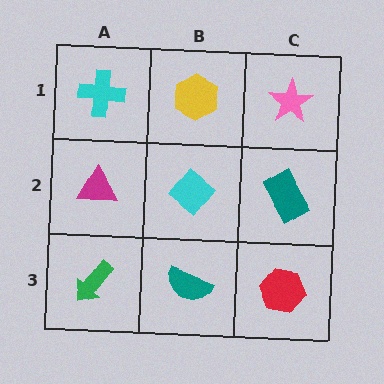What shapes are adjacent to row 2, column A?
A cyan cross (row 1, column A), a green arrow (row 3, column A), a cyan diamond (row 2, column B).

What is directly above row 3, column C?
A teal rectangle.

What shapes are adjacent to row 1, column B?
A cyan diamond (row 2, column B), a cyan cross (row 1, column A), a pink star (row 1, column C).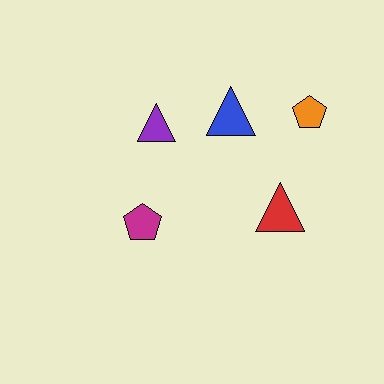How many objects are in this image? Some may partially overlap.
There are 5 objects.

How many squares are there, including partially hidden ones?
There are no squares.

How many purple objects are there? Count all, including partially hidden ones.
There is 1 purple object.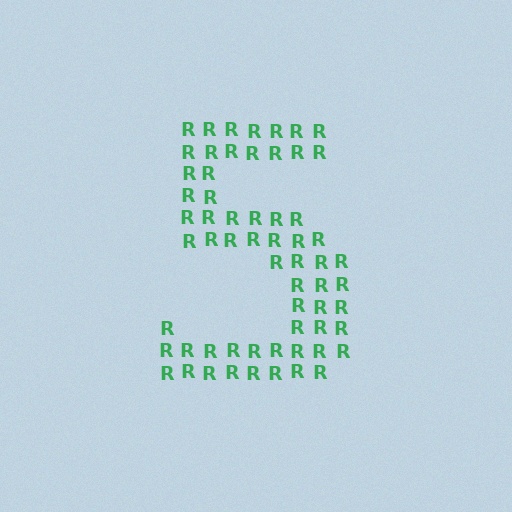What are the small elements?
The small elements are letter R's.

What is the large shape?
The large shape is the digit 5.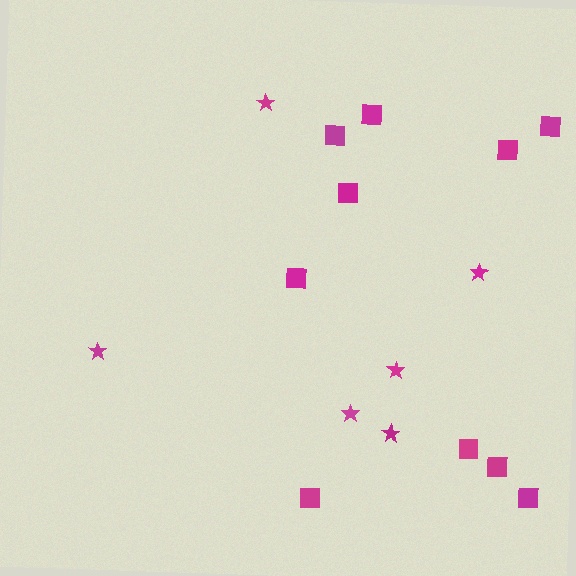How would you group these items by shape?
There are 2 groups: one group of stars (6) and one group of squares (10).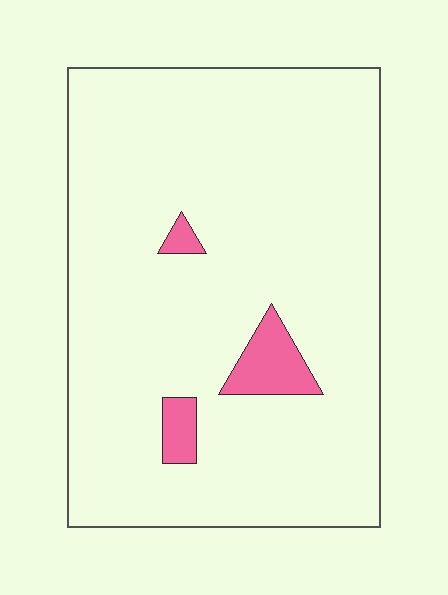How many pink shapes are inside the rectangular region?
3.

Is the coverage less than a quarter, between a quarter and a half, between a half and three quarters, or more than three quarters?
Less than a quarter.